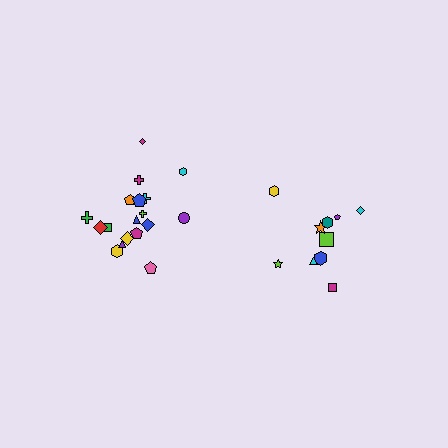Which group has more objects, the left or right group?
The left group.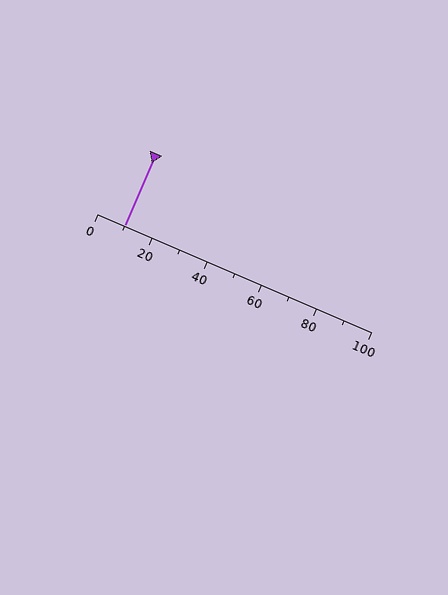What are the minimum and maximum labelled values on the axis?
The axis runs from 0 to 100.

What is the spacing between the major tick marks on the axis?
The major ticks are spaced 20 apart.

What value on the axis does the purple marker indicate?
The marker indicates approximately 10.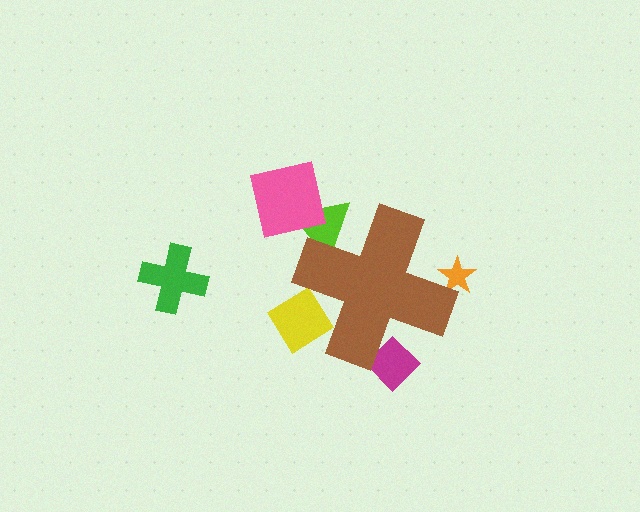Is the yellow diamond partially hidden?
Yes, the yellow diamond is partially hidden behind the brown cross.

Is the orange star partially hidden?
Yes, the orange star is partially hidden behind the brown cross.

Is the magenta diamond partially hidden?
Yes, the magenta diamond is partially hidden behind the brown cross.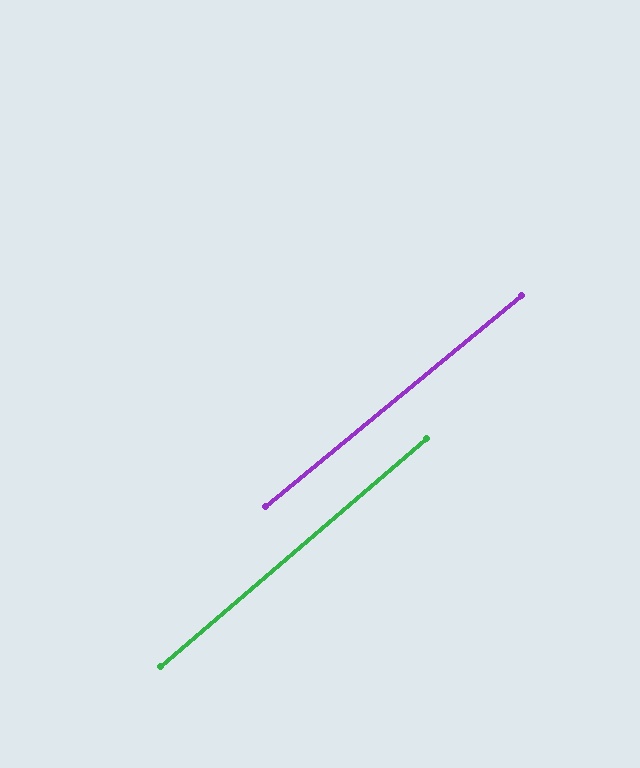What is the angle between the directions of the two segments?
Approximately 1 degree.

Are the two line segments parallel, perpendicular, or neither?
Parallel — their directions differ by only 1.0°.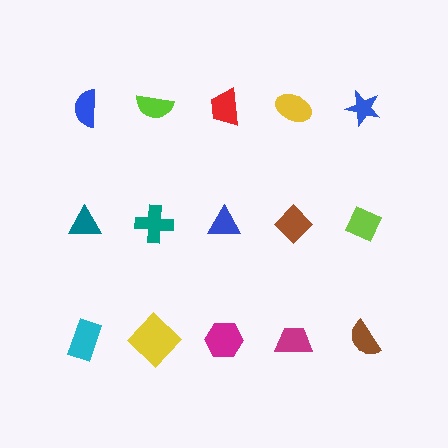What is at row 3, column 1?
A cyan rectangle.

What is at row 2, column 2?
A teal cross.